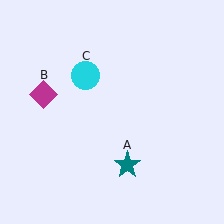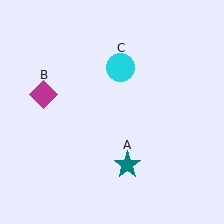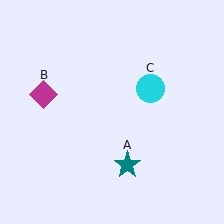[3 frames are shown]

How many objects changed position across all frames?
1 object changed position: cyan circle (object C).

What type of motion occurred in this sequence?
The cyan circle (object C) rotated clockwise around the center of the scene.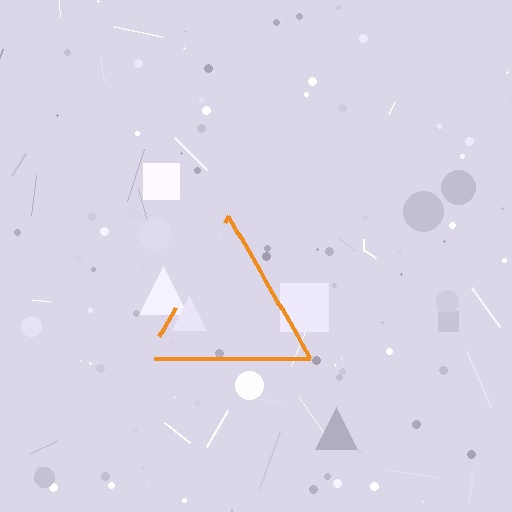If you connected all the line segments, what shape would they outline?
They would outline a triangle.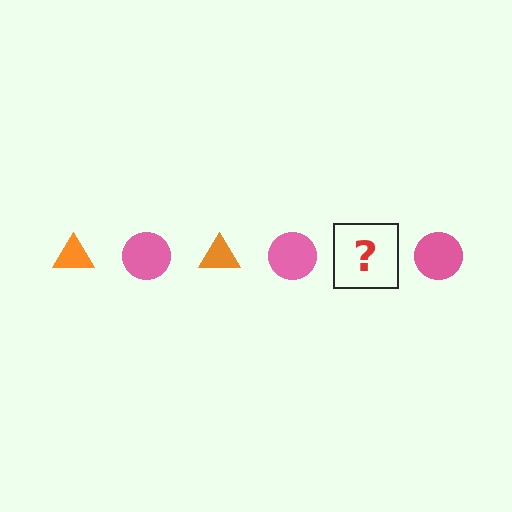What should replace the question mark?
The question mark should be replaced with an orange triangle.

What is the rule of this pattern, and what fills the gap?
The rule is that the pattern alternates between orange triangle and pink circle. The gap should be filled with an orange triangle.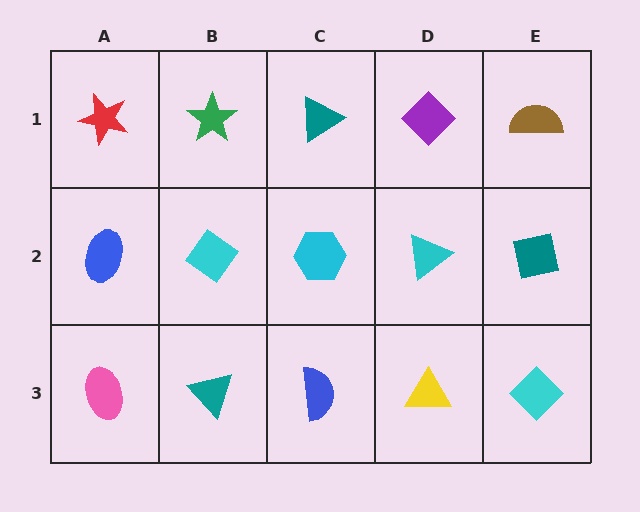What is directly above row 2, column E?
A brown semicircle.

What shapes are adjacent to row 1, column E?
A teal square (row 2, column E), a purple diamond (row 1, column D).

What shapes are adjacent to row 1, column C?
A cyan hexagon (row 2, column C), a green star (row 1, column B), a purple diamond (row 1, column D).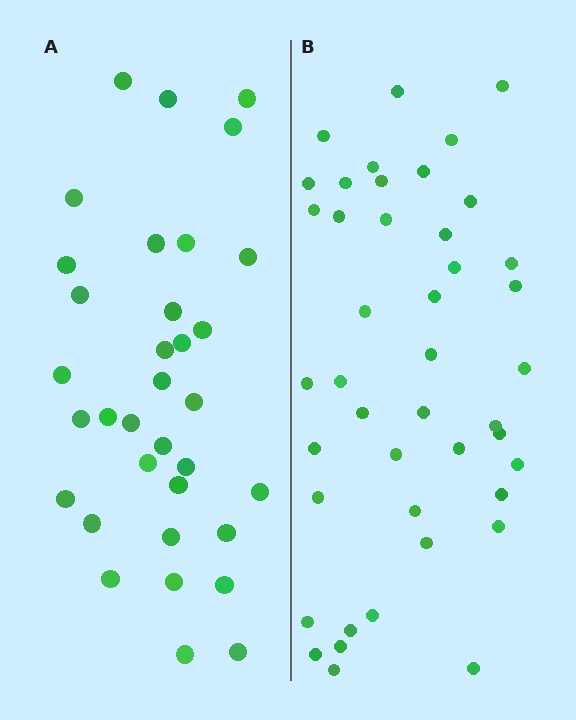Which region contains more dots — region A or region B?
Region B (the right region) has more dots.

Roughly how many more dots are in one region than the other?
Region B has roughly 8 or so more dots than region A.